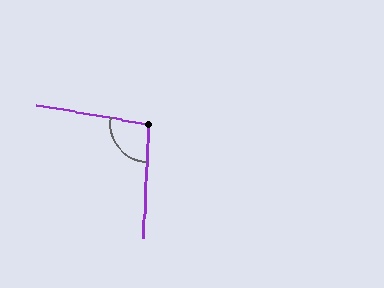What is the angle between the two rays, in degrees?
Approximately 97 degrees.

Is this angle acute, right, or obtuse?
It is obtuse.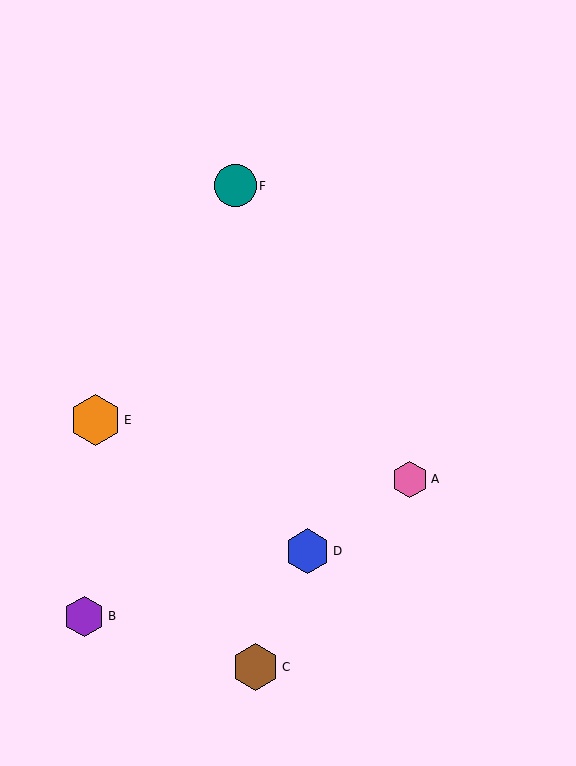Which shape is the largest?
The orange hexagon (labeled E) is the largest.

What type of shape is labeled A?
Shape A is a pink hexagon.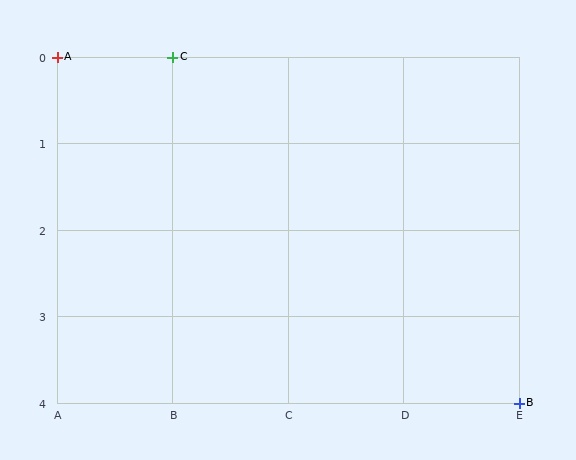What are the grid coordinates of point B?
Point B is at grid coordinates (E, 4).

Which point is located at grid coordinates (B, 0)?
Point C is at (B, 0).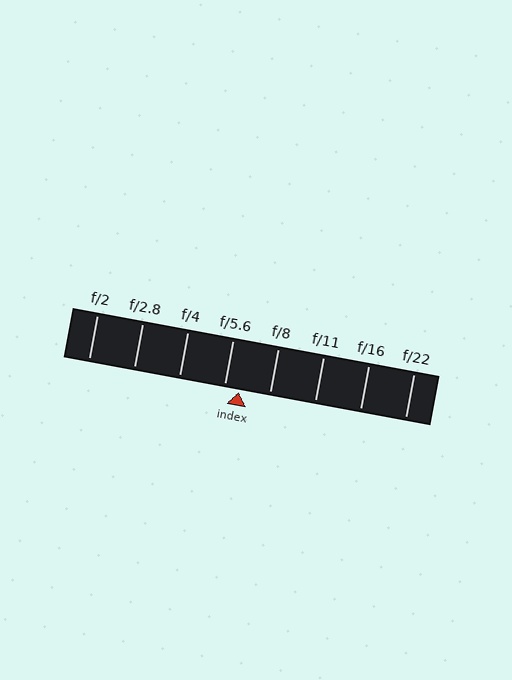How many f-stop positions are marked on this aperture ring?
There are 8 f-stop positions marked.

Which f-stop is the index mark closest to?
The index mark is closest to f/5.6.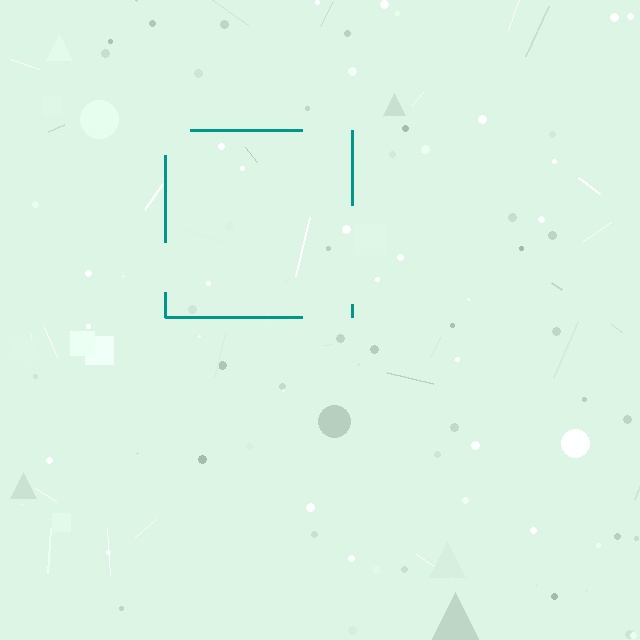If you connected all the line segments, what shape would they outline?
They would outline a square.